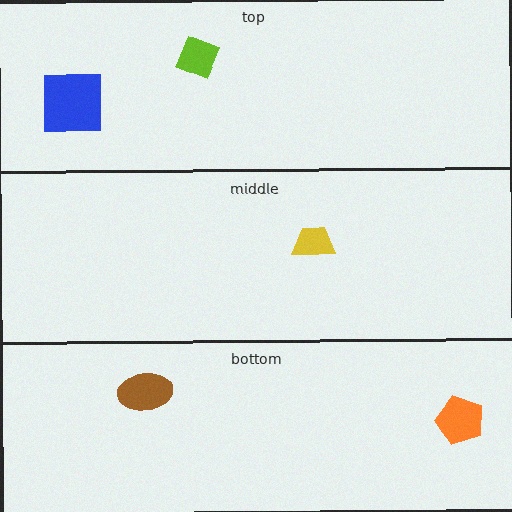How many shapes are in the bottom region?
2.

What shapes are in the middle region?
The yellow trapezoid.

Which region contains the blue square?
The top region.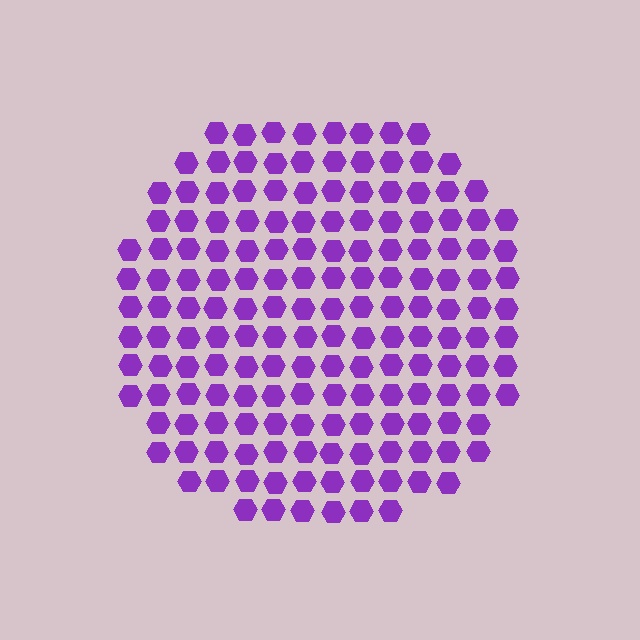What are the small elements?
The small elements are hexagons.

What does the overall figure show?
The overall figure shows a circle.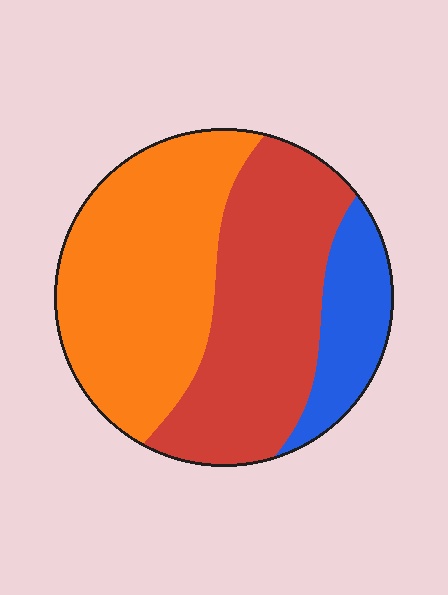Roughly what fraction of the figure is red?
Red covers 41% of the figure.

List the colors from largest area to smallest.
From largest to smallest: orange, red, blue.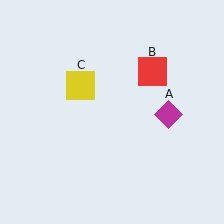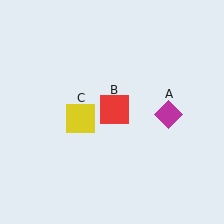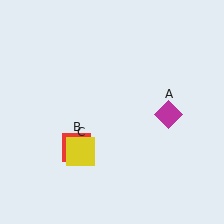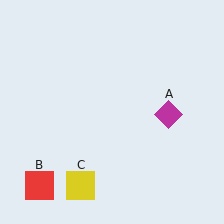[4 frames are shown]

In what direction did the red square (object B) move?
The red square (object B) moved down and to the left.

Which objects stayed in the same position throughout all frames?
Magenta diamond (object A) remained stationary.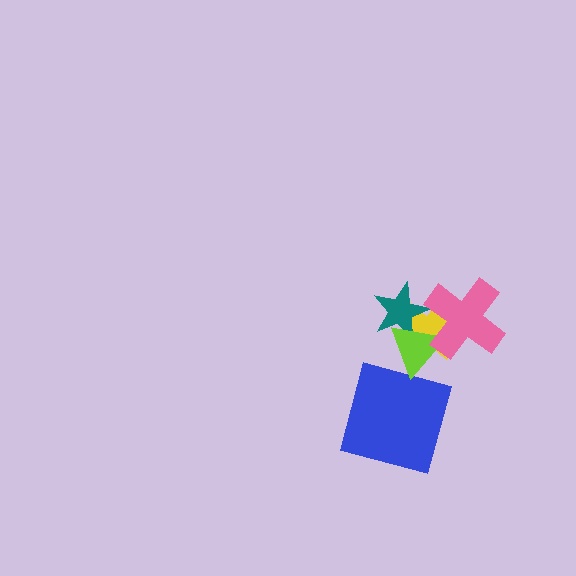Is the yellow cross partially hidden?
Yes, it is partially covered by another shape.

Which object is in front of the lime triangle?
The pink cross is in front of the lime triangle.